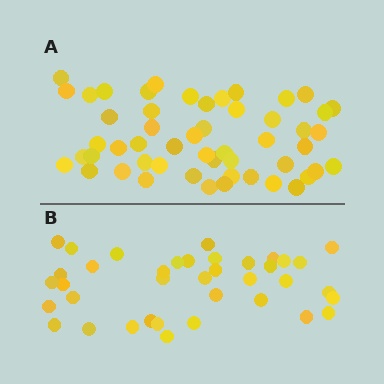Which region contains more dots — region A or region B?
Region A (the top region) has more dots.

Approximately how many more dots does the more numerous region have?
Region A has approximately 15 more dots than region B.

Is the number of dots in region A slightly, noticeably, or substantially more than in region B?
Region A has noticeably more, but not dramatically so. The ratio is roughly 1.4 to 1.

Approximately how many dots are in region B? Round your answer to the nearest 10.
About 40 dots. (The exact count is 38, which rounds to 40.)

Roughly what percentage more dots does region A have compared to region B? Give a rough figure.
About 35% more.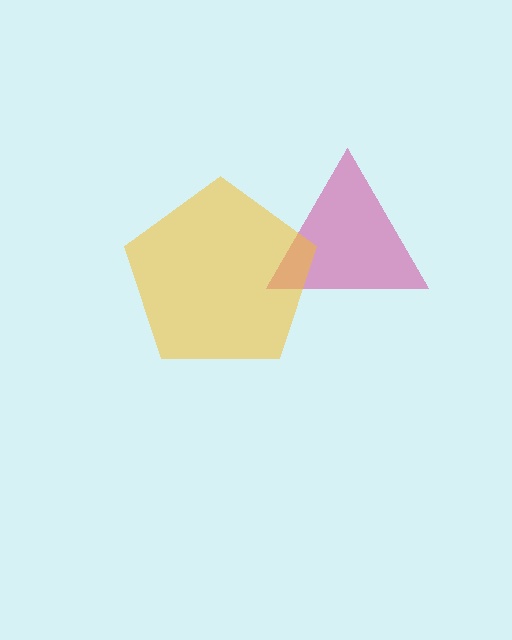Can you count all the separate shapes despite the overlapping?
Yes, there are 2 separate shapes.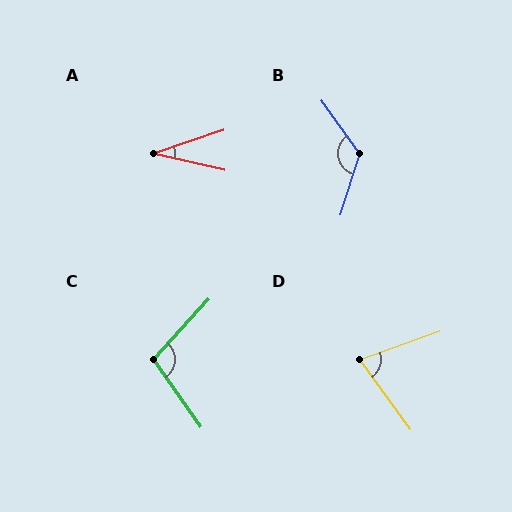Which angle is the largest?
B, at approximately 126 degrees.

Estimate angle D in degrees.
Approximately 74 degrees.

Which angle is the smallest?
A, at approximately 32 degrees.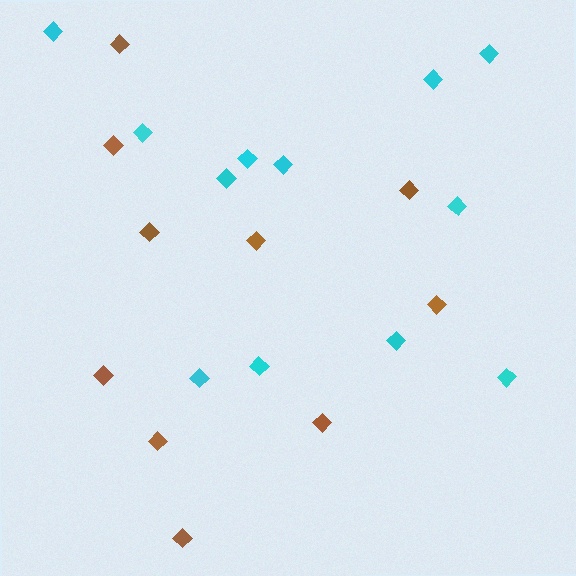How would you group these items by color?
There are 2 groups: one group of cyan diamonds (12) and one group of brown diamonds (10).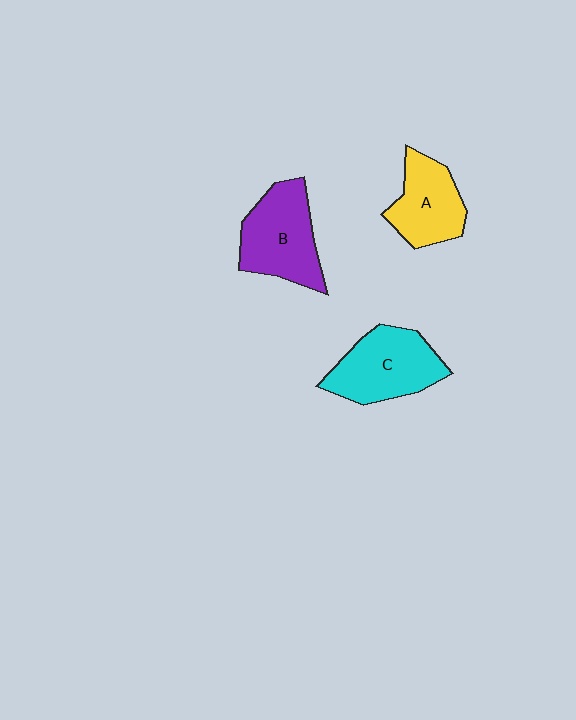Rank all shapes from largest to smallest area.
From largest to smallest: C (cyan), B (purple), A (yellow).